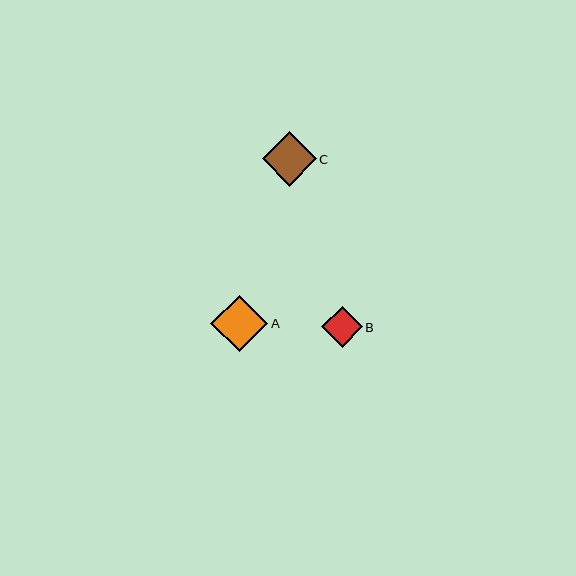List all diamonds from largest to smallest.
From largest to smallest: A, C, B.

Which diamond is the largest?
Diamond A is the largest with a size of approximately 57 pixels.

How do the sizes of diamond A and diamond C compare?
Diamond A and diamond C are approximately the same size.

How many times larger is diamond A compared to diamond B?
Diamond A is approximately 1.4 times the size of diamond B.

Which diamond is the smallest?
Diamond B is the smallest with a size of approximately 40 pixels.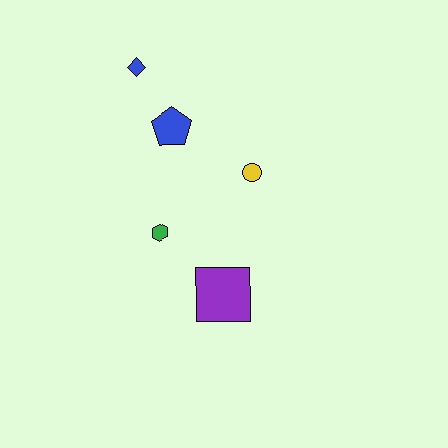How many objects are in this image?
There are 5 objects.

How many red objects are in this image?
There are no red objects.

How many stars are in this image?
There are no stars.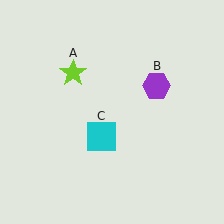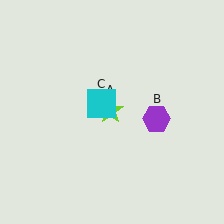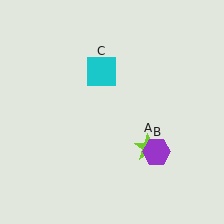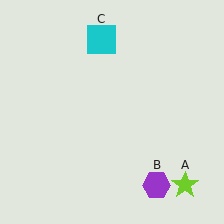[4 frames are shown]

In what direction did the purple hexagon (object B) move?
The purple hexagon (object B) moved down.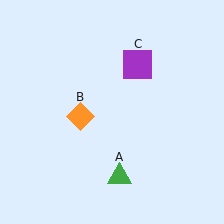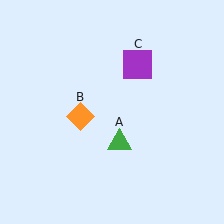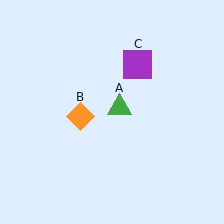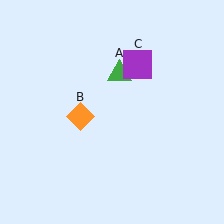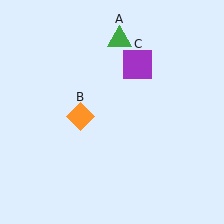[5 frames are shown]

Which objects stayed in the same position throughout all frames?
Orange diamond (object B) and purple square (object C) remained stationary.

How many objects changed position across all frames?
1 object changed position: green triangle (object A).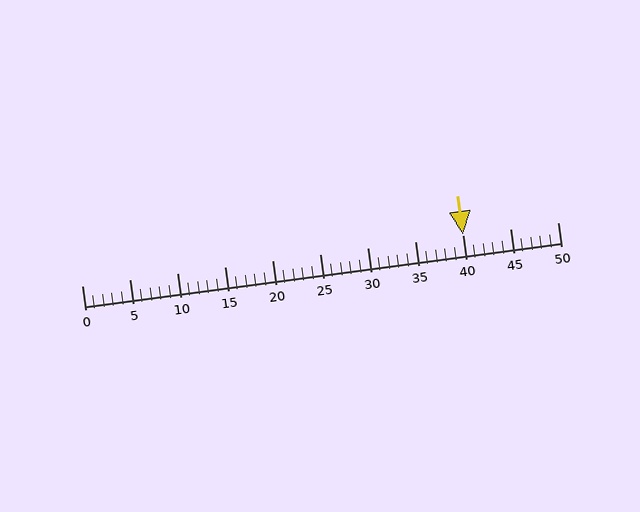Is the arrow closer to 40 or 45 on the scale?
The arrow is closer to 40.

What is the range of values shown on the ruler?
The ruler shows values from 0 to 50.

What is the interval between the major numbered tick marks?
The major tick marks are spaced 5 units apart.